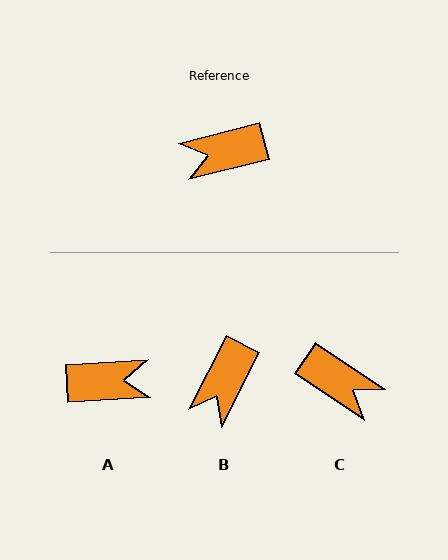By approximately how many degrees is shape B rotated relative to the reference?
Approximately 48 degrees counter-clockwise.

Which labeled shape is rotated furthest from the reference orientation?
A, about 169 degrees away.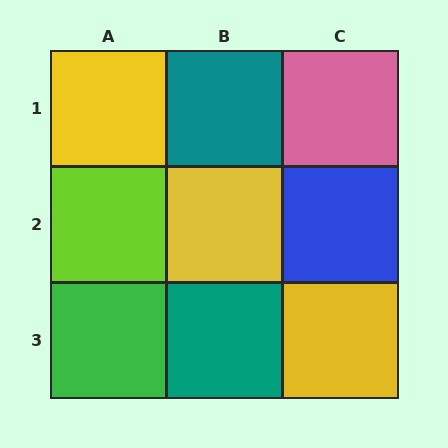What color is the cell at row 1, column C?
Pink.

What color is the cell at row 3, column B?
Teal.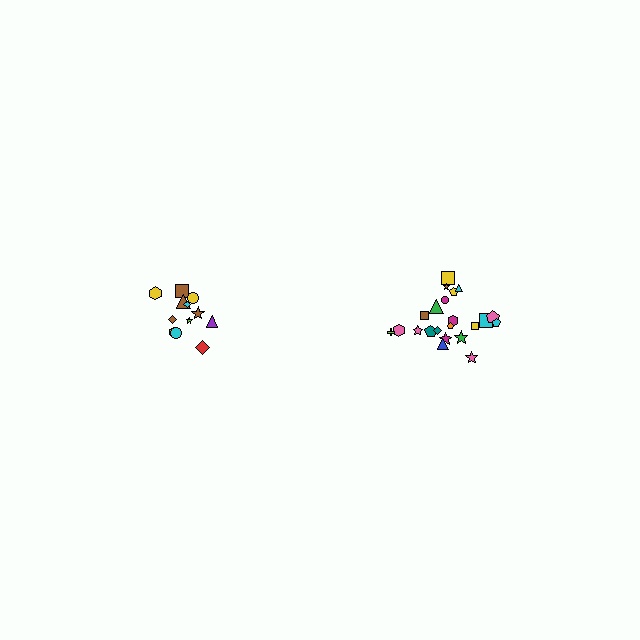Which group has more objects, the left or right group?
The right group.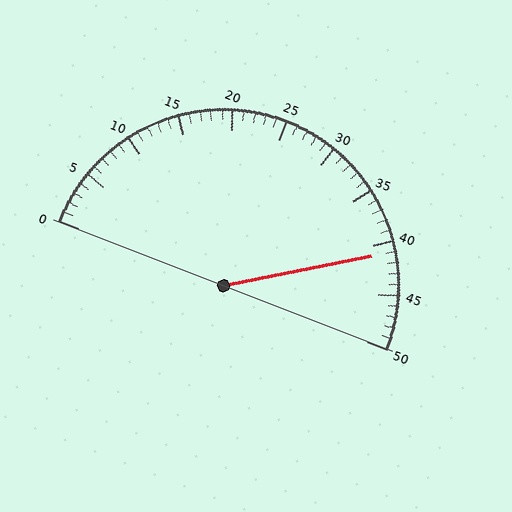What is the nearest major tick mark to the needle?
The nearest major tick mark is 40.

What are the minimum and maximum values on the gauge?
The gauge ranges from 0 to 50.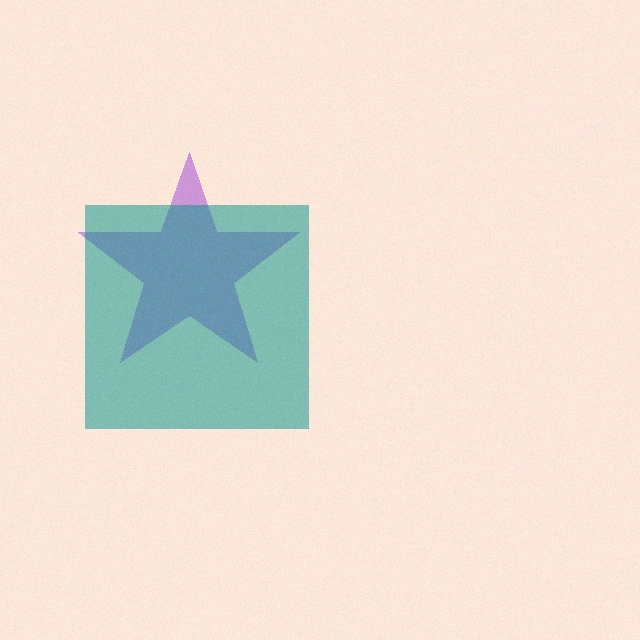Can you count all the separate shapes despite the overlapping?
Yes, there are 2 separate shapes.